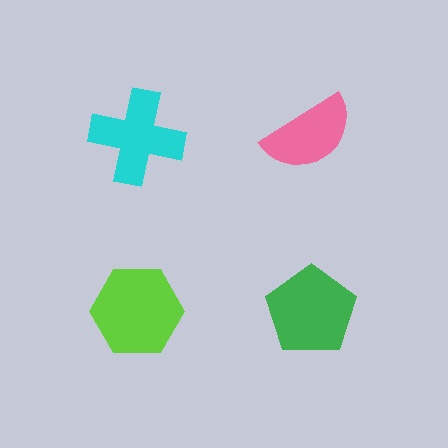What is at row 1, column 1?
A cyan cross.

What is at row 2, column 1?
A lime hexagon.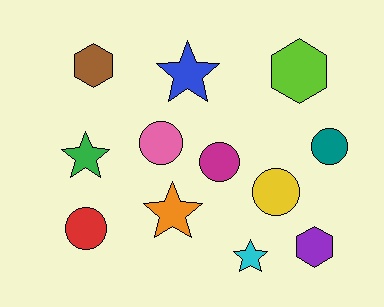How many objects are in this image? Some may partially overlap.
There are 12 objects.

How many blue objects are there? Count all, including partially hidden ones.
There is 1 blue object.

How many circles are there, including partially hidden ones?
There are 5 circles.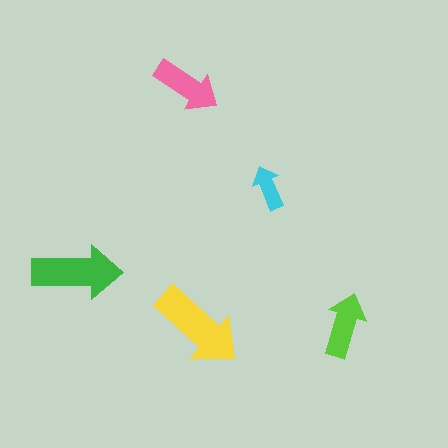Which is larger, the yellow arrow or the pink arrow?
The yellow one.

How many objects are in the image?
There are 5 objects in the image.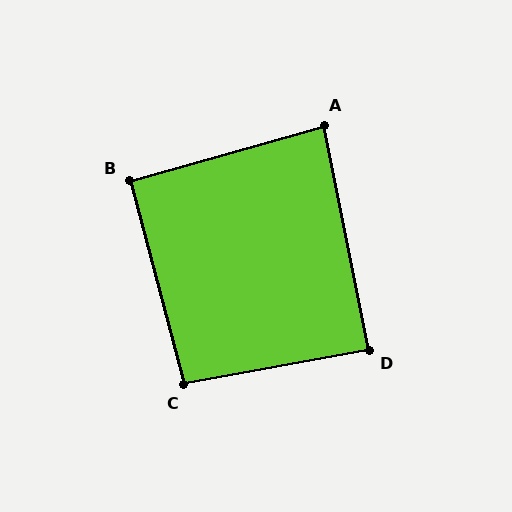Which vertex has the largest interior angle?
C, at approximately 95 degrees.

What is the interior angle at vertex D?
Approximately 89 degrees (approximately right).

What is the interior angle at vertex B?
Approximately 91 degrees (approximately right).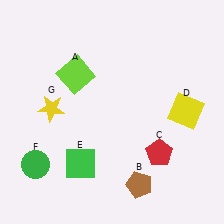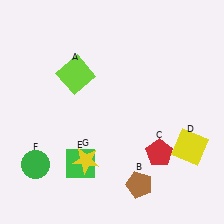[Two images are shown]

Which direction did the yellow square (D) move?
The yellow square (D) moved down.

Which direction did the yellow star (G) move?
The yellow star (G) moved down.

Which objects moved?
The objects that moved are: the yellow square (D), the yellow star (G).